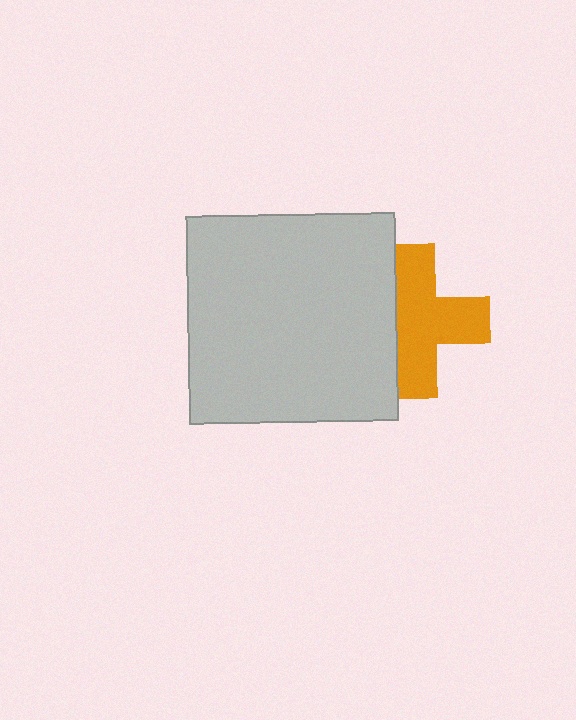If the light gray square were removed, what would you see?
You would see the complete orange cross.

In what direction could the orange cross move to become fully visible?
The orange cross could move right. That would shift it out from behind the light gray square entirely.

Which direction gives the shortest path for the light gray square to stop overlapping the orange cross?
Moving left gives the shortest separation.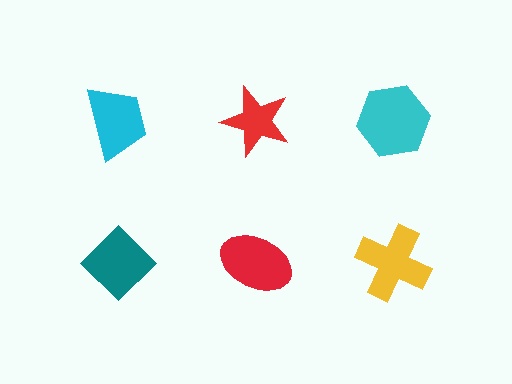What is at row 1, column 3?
A cyan hexagon.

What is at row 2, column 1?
A teal diamond.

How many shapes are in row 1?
3 shapes.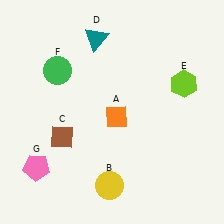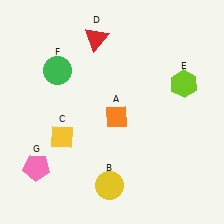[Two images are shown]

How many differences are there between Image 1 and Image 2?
There are 2 differences between the two images.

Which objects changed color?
C changed from brown to yellow. D changed from teal to red.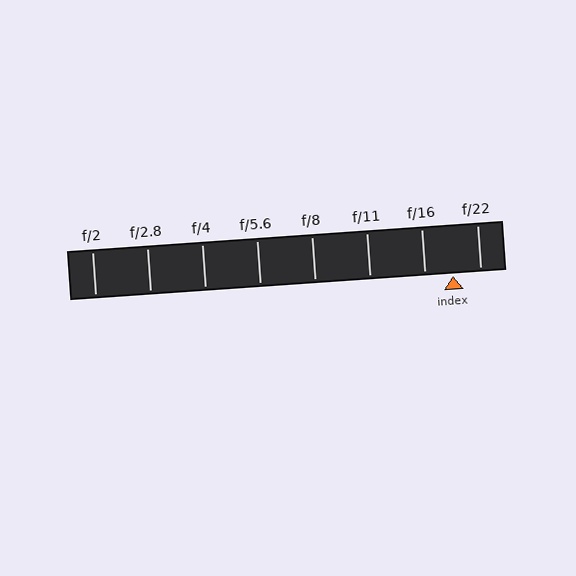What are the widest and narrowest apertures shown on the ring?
The widest aperture shown is f/2 and the narrowest is f/22.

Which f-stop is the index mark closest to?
The index mark is closest to f/22.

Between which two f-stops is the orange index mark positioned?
The index mark is between f/16 and f/22.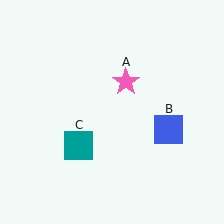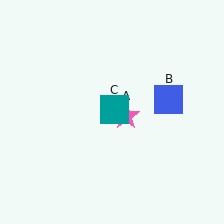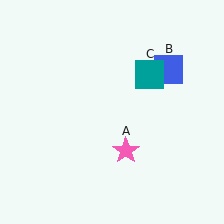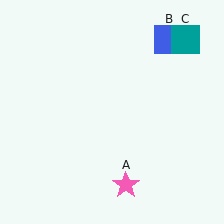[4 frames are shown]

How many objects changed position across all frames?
3 objects changed position: pink star (object A), blue square (object B), teal square (object C).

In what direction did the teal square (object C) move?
The teal square (object C) moved up and to the right.